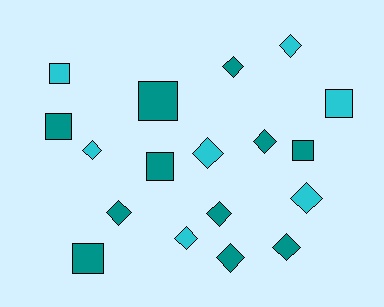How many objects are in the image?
There are 18 objects.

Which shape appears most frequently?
Diamond, with 11 objects.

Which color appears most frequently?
Teal, with 11 objects.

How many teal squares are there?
There are 5 teal squares.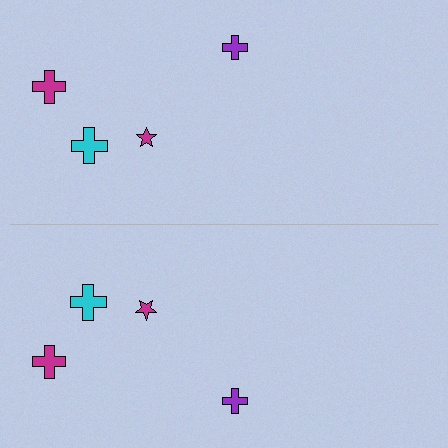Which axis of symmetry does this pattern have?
The pattern has a horizontal axis of symmetry running through the center of the image.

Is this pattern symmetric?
Yes, this pattern has bilateral (reflection) symmetry.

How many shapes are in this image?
There are 8 shapes in this image.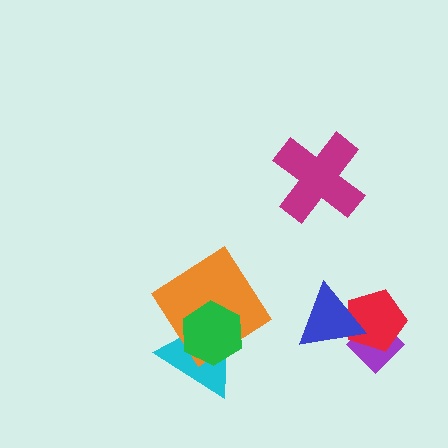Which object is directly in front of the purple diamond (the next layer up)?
The red pentagon is directly in front of the purple diamond.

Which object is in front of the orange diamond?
The green hexagon is in front of the orange diamond.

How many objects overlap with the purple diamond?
2 objects overlap with the purple diamond.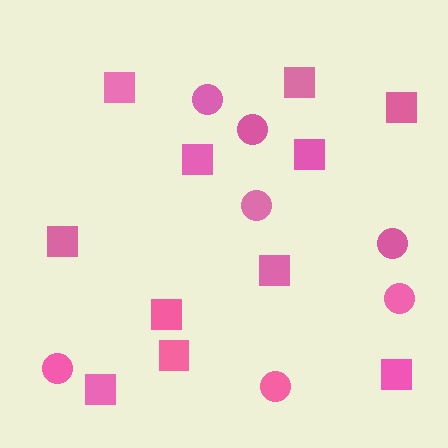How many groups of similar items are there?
There are 2 groups: one group of circles (7) and one group of squares (11).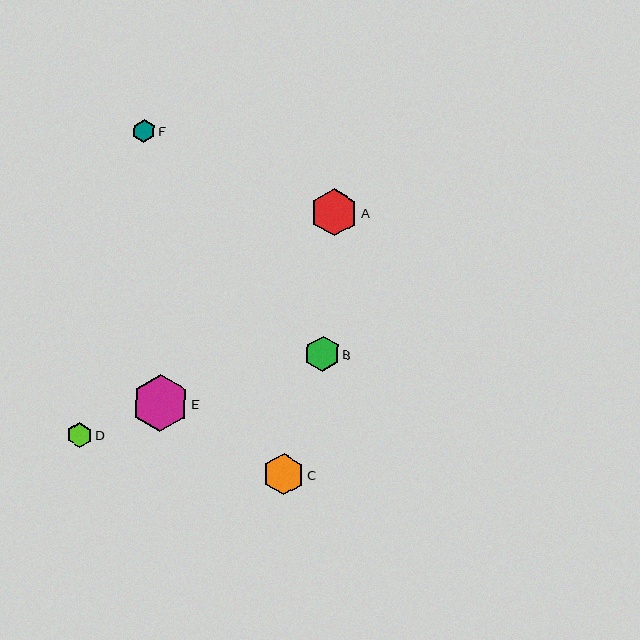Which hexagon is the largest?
Hexagon E is the largest with a size of approximately 57 pixels.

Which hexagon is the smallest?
Hexagon F is the smallest with a size of approximately 24 pixels.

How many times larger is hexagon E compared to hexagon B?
Hexagon E is approximately 1.6 times the size of hexagon B.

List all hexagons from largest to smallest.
From largest to smallest: E, A, C, B, D, F.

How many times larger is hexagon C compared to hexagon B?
Hexagon C is approximately 1.2 times the size of hexagon B.